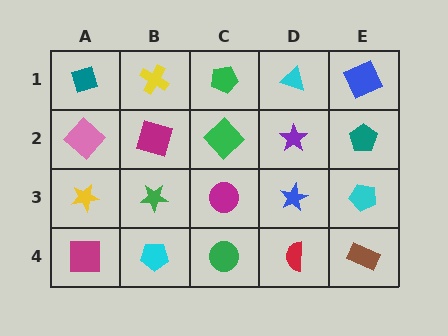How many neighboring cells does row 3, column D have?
4.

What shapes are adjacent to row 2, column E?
A blue square (row 1, column E), a cyan pentagon (row 3, column E), a purple star (row 2, column D).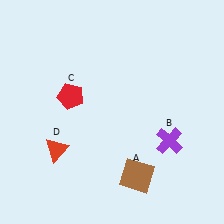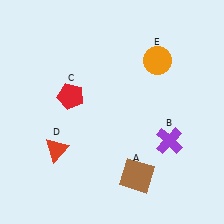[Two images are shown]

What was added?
An orange circle (E) was added in Image 2.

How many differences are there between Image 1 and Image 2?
There is 1 difference between the two images.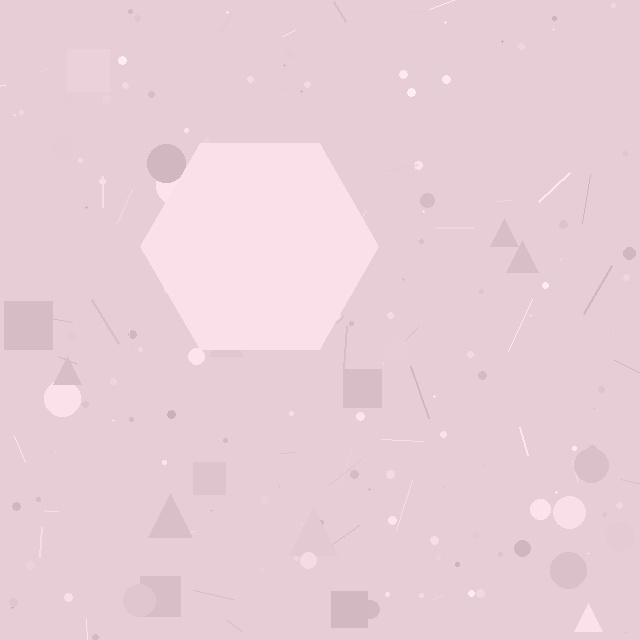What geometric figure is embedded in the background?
A hexagon is embedded in the background.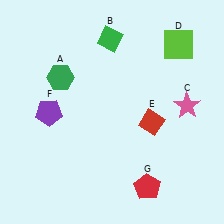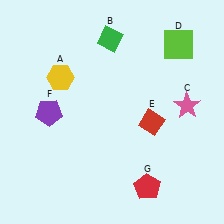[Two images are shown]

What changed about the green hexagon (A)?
In Image 1, A is green. In Image 2, it changed to yellow.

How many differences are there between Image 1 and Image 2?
There is 1 difference between the two images.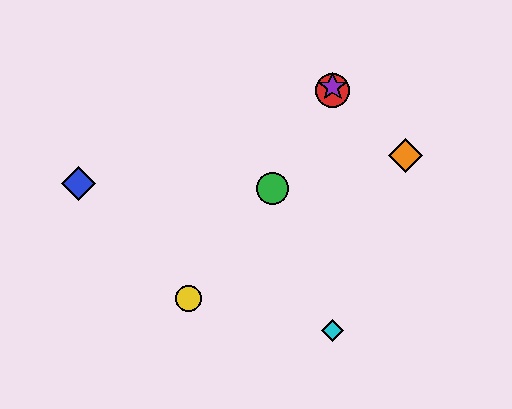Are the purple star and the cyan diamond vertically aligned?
Yes, both are at x≈333.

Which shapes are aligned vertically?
The red circle, the purple star, the cyan diamond are aligned vertically.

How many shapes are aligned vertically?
3 shapes (the red circle, the purple star, the cyan diamond) are aligned vertically.